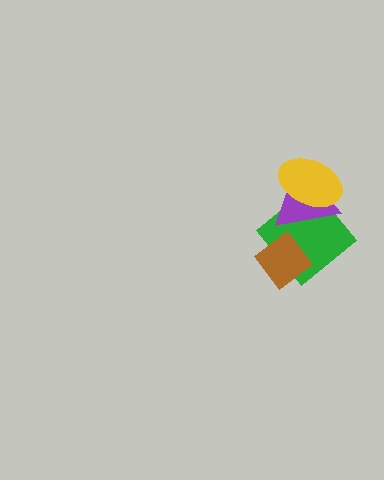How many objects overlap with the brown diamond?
1 object overlaps with the brown diamond.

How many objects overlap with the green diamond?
3 objects overlap with the green diamond.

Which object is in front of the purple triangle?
The yellow ellipse is in front of the purple triangle.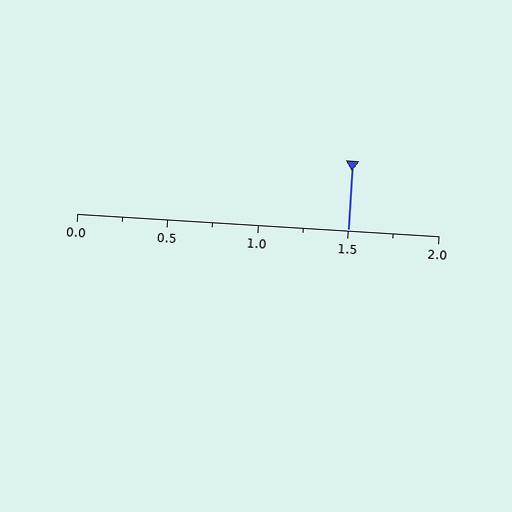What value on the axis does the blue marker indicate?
The marker indicates approximately 1.5.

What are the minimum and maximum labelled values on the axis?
The axis runs from 0.0 to 2.0.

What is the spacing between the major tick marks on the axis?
The major ticks are spaced 0.5 apart.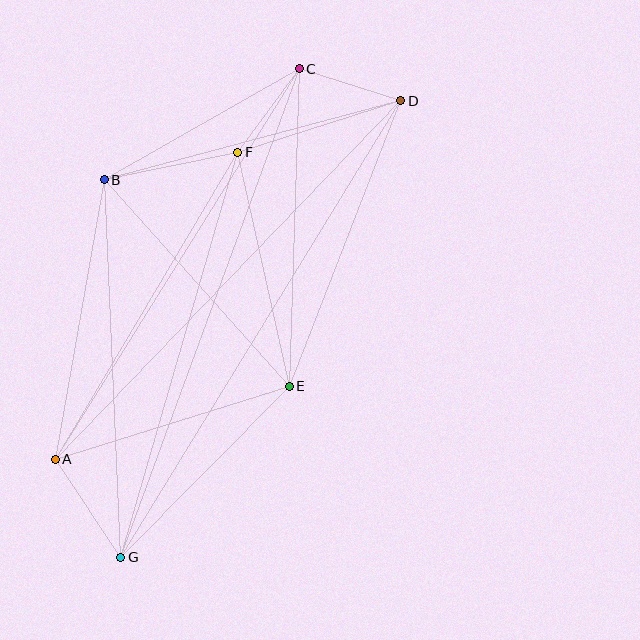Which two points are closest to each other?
Points C and F are closest to each other.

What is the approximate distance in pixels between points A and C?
The distance between A and C is approximately 460 pixels.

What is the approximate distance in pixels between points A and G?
The distance between A and G is approximately 118 pixels.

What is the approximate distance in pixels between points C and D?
The distance between C and D is approximately 106 pixels.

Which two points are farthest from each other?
Points D and G are farthest from each other.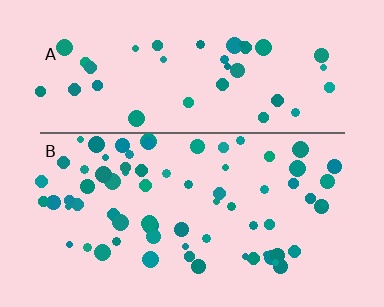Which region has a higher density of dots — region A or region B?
B (the bottom).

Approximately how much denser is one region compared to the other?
Approximately 1.7× — region B over region A.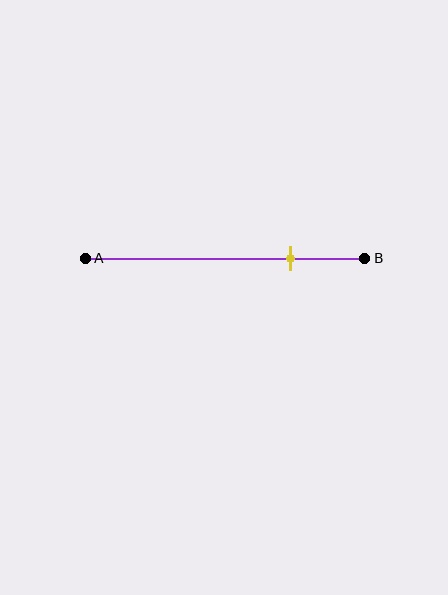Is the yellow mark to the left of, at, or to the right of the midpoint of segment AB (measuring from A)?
The yellow mark is to the right of the midpoint of segment AB.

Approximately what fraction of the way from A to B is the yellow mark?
The yellow mark is approximately 75% of the way from A to B.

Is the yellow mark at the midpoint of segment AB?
No, the mark is at about 75% from A, not at the 50% midpoint.